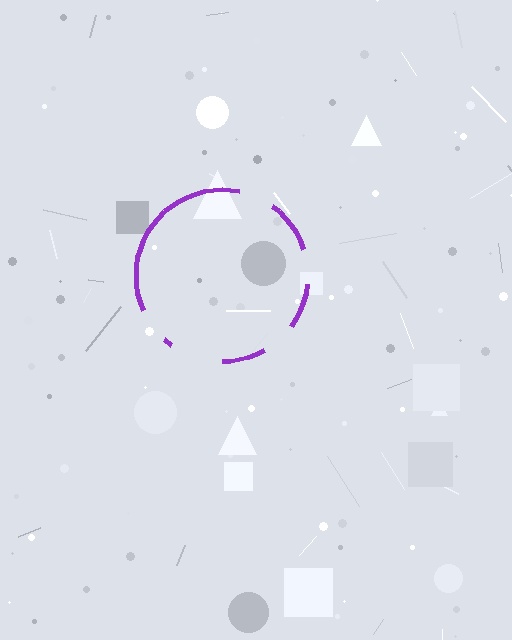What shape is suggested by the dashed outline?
The dashed outline suggests a circle.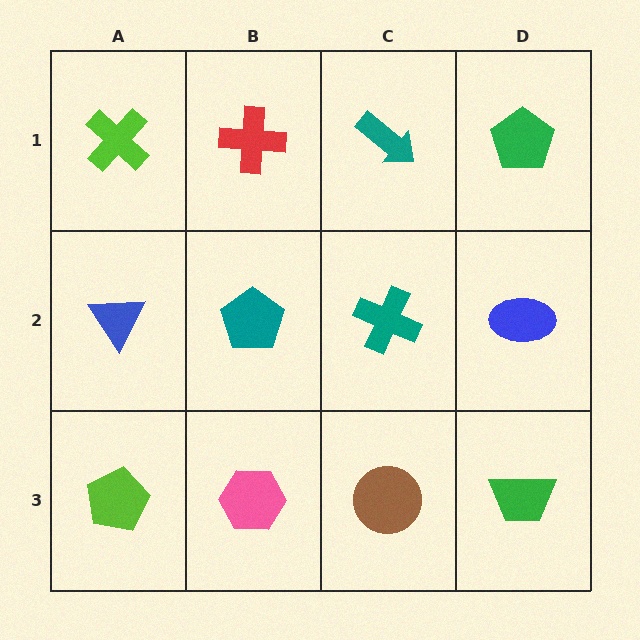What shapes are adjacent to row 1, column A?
A blue triangle (row 2, column A), a red cross (row 1, column B).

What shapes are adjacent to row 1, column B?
A teal pentagon (row 2, column B), a lime cross (row 1, column A), a teal arrow (row 1, column C).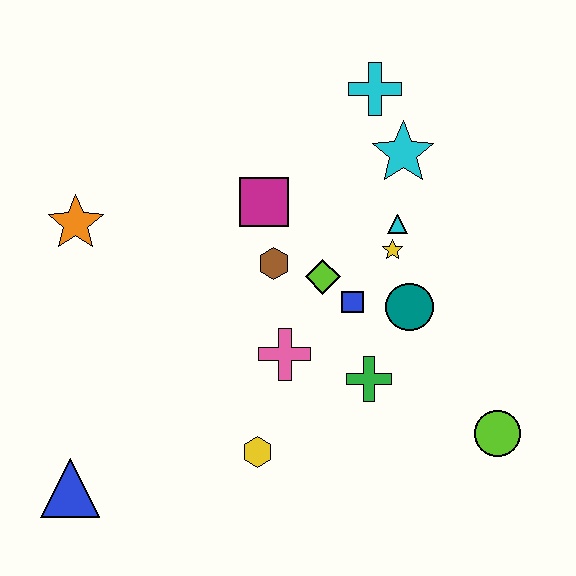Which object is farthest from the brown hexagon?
The blue triangle is farthest from the brown hexagon.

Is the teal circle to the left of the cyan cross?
No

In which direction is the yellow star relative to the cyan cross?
The yellow star is below the cyan cross.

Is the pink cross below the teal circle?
Yes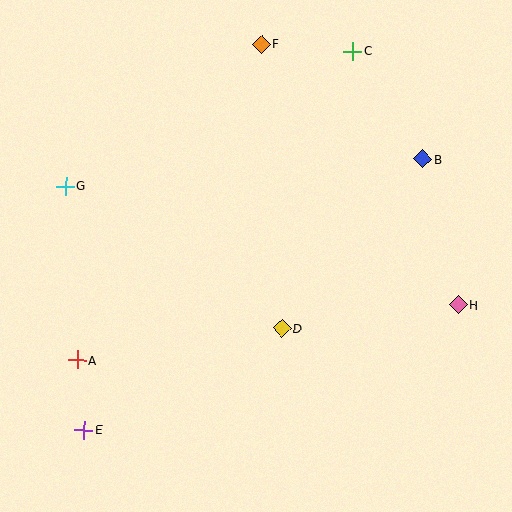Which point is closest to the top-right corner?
Point C is closest to the top-right corner.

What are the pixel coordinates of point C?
Point C is at (353, 51).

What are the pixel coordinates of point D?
Point D is at (282, 328).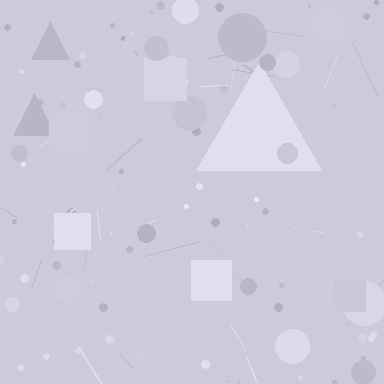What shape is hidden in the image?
A triangle is hidden in the image.